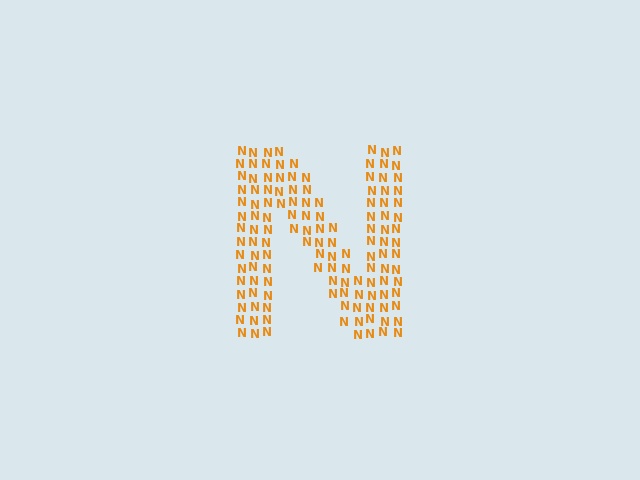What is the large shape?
The large shape is the letter N.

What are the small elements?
The small elements are letter N's.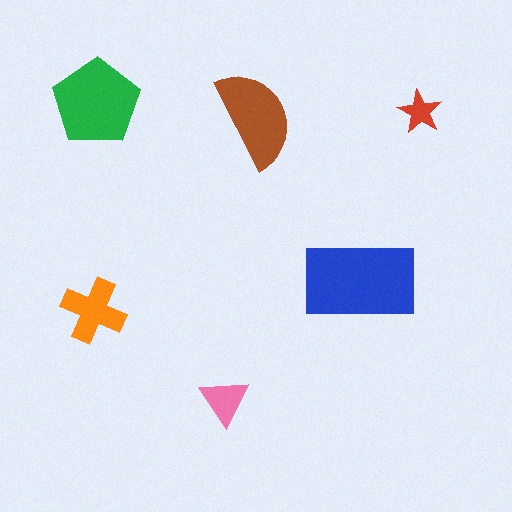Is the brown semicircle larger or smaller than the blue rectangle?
Smaller.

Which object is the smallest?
The red star.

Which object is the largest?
The blue rectangle.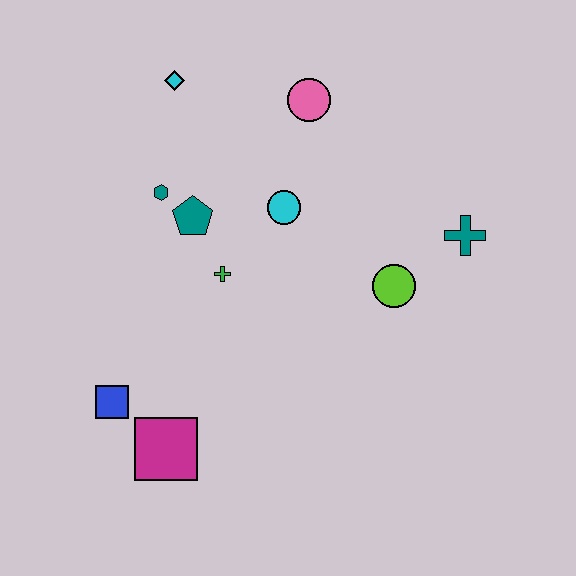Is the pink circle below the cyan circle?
No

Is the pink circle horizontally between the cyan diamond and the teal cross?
Yes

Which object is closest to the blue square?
The magenta square is closest to the blue square.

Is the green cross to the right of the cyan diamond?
Yes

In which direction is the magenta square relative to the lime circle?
The magenta square is to the left of the lime circle.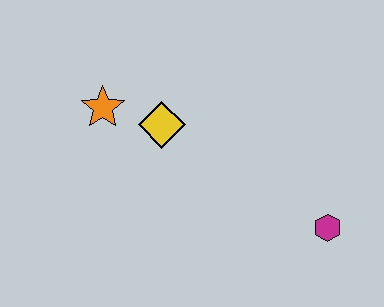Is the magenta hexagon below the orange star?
Yes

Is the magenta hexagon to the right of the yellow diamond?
Yes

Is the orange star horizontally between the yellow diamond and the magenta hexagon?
No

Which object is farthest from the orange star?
The magenta hexagon is farthest from the orange star.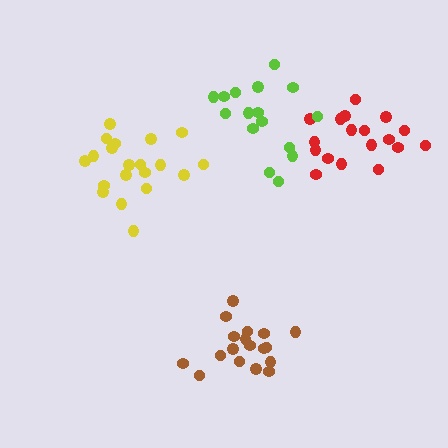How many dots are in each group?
Group 1: 18 dots, Group 2: 16 dots, Group 3: 20 dots, Group 4: 18 dots (72 total).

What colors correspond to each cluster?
The clusters are colored: red, lime, yellow, brown.